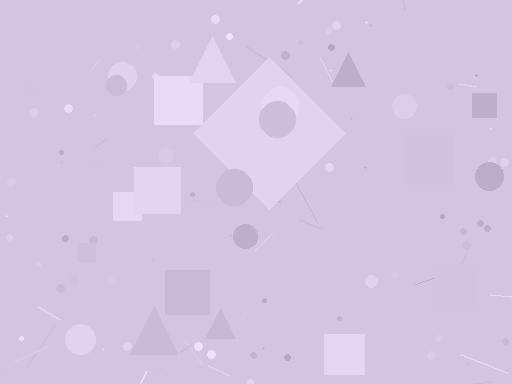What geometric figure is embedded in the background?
A diamond is embedded in the background.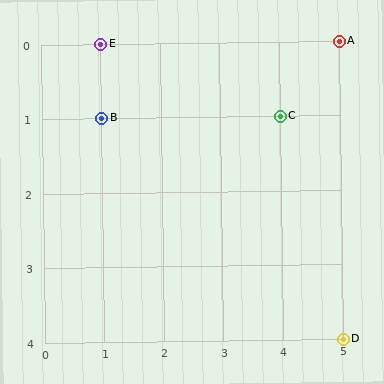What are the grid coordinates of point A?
Point A is at grid coordinates (5, 0).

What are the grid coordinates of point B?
Point B is at grid coordinates (1, 1).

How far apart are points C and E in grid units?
Points C and E are 3 columns and 1 row apart (about 3.2 grid units diagonally).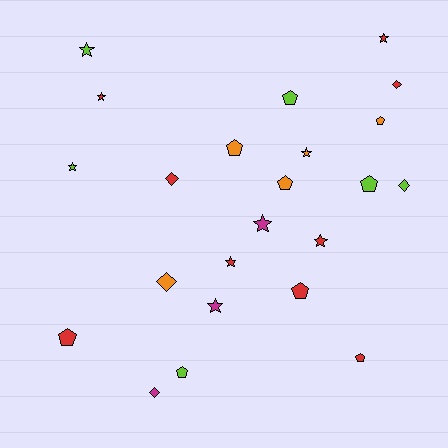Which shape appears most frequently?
Pentagon, with 9 objects.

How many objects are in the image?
There are 23 objects.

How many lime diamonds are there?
There is 1 lime diamond.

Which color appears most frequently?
Red, with 9 objects.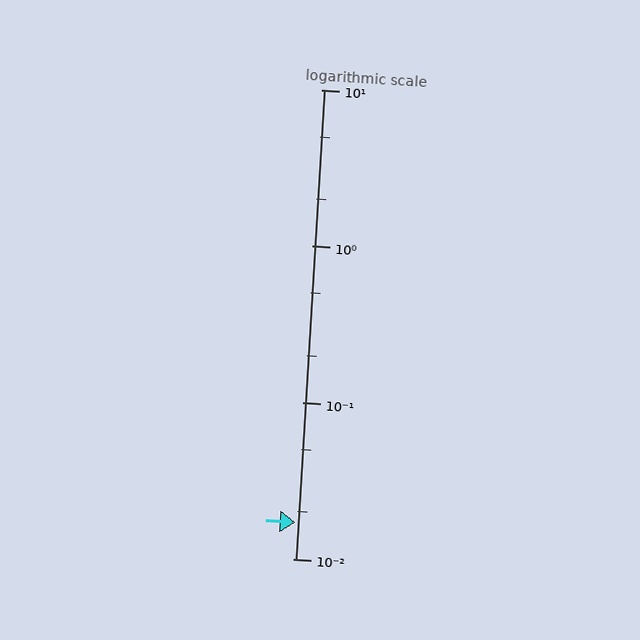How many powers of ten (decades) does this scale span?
The scale spans 3 decades, from 0.01 to 10.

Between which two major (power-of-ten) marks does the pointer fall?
The pointer is between 0.01 and 0.1.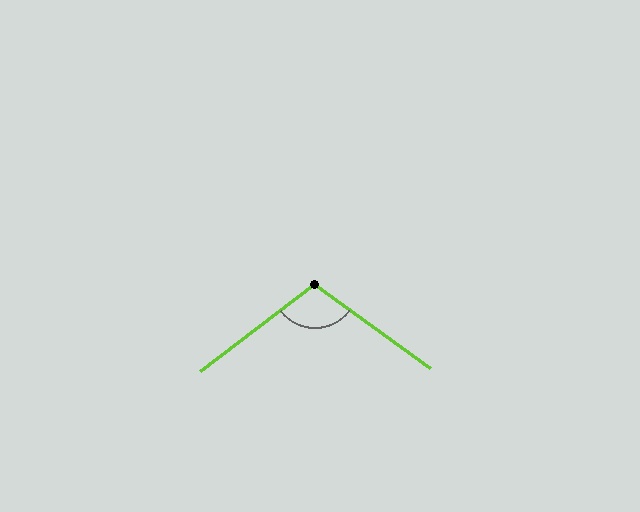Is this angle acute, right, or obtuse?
It is obtuse.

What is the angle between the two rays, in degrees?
Approximately 107 degrees.